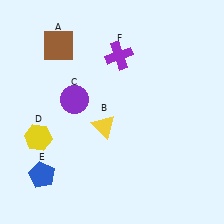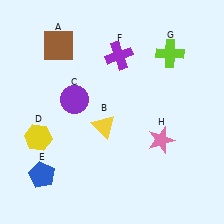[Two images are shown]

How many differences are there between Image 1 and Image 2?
There are 2 differences between the two images.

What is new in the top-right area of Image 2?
A lime cross (G) was added in the top-right area of Image 2.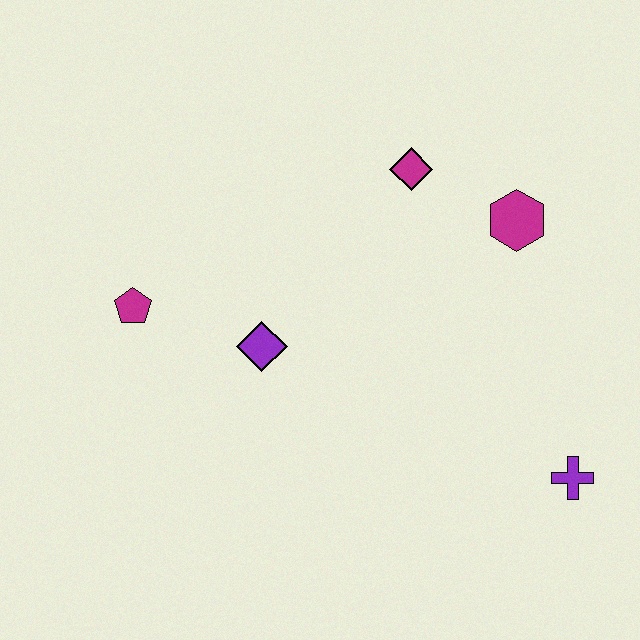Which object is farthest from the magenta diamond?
The purple cross is farthest from the magenta diamond.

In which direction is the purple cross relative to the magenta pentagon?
The purple cross is to the right of the magenta pentagon.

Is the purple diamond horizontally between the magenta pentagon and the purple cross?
Yes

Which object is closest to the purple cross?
The magenta hexagon is closest to the purple cross.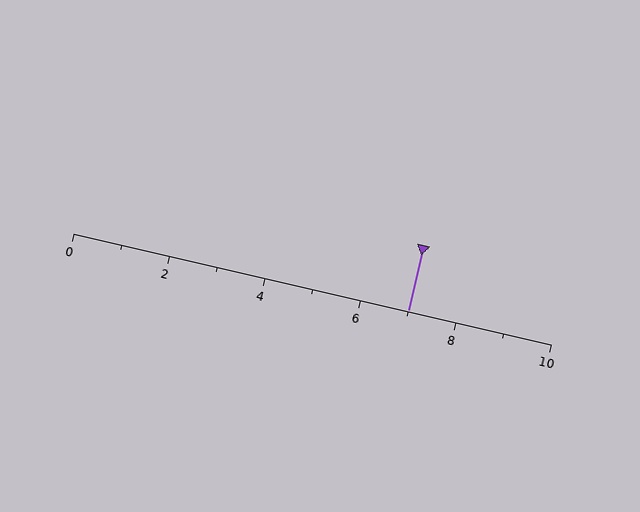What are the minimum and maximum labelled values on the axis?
The axis runs from 0 to 10.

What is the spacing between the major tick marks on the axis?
The major ticks are spaced 2 apart.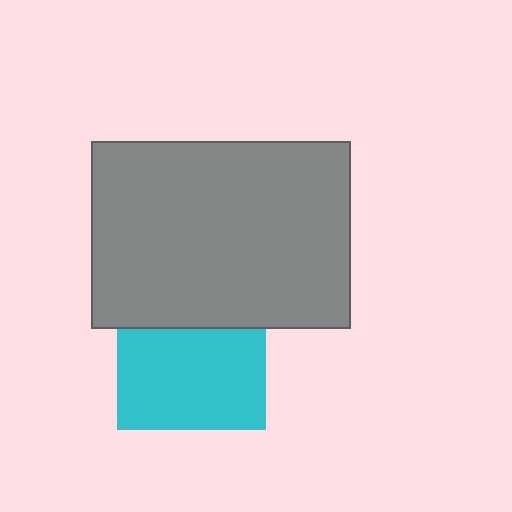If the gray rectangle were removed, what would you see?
You would see the complete cyan square.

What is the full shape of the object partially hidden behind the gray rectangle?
The partially hidden object is a cyan square.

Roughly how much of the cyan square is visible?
Most of it is visible (roughly 68%).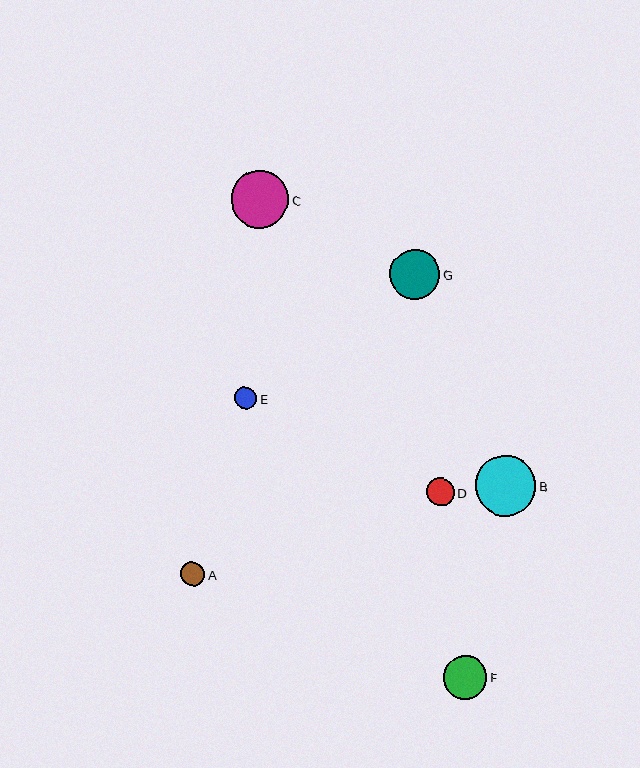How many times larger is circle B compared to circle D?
Circle B is approximately 2.2 times the size of circle D.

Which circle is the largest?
Circle B is the largest with a size of approximately 61 pixels.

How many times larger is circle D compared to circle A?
Circle D is approximately 1.2 times the size of circle A.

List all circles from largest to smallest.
From largest to smallest: B, C, G, F, D, A, E.